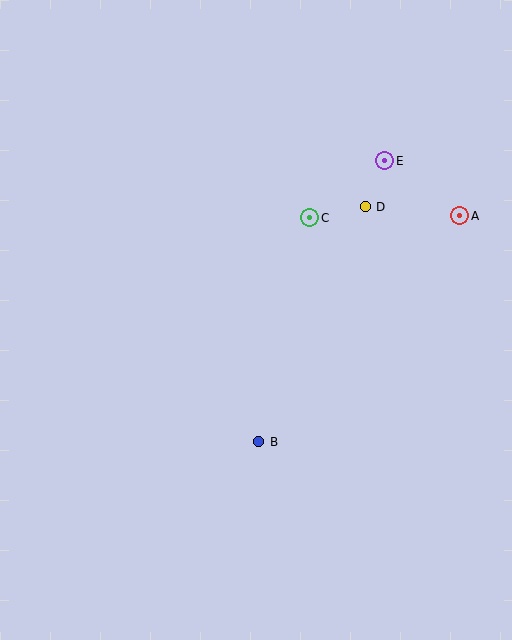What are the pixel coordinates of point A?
Point A is at (460, 216).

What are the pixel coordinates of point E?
Point E is at (385, 161).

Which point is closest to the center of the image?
Point C at (310, 218) is closest to the center.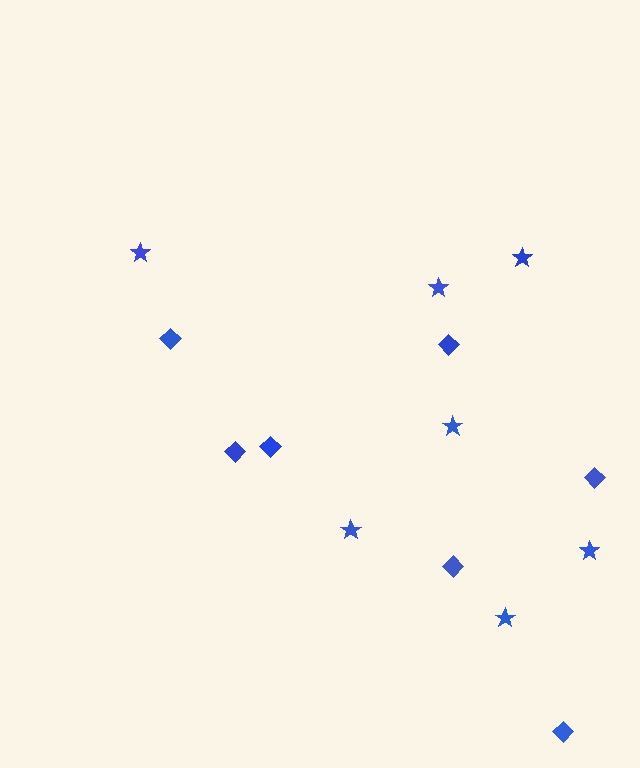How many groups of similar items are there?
There are 2 groups: one group of diamonds (7) and one group of stars (7).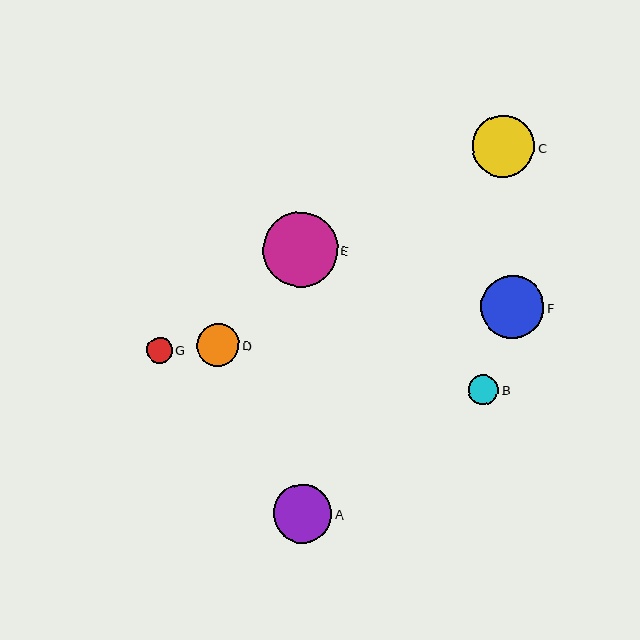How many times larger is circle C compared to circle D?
Circle C is approximately 1.5 times the size of circle D.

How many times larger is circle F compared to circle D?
Circle F is approximately 1.5 times the size of circle D.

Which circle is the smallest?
Circle G is the smallest with a size of approximately 26 pixels.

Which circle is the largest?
Circle E is the largest with a size of approximately 75 pixels.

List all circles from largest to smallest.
From largest to smallest: E, F, C, A, D, B, G.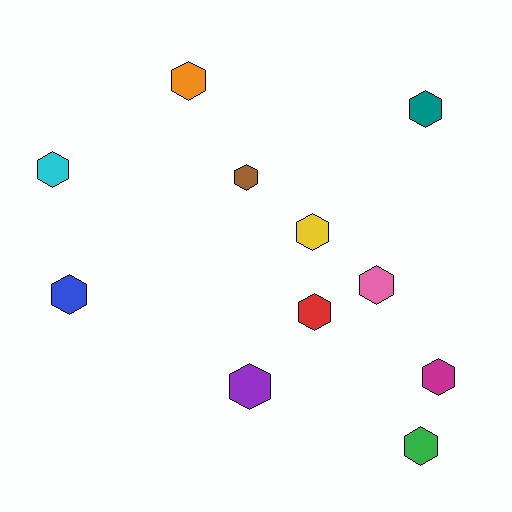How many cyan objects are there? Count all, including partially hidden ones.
There is 1 cyan object.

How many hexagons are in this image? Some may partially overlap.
There are 11 hexagons.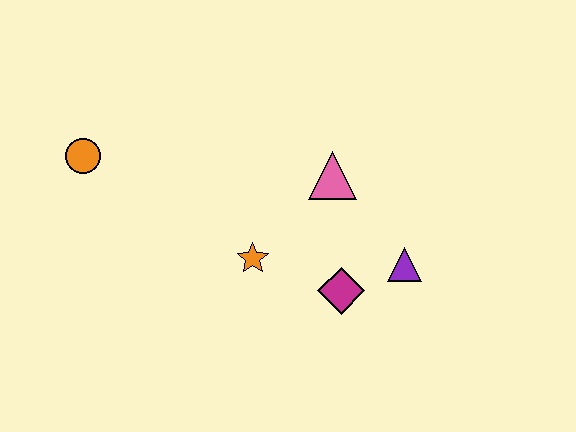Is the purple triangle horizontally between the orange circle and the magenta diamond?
No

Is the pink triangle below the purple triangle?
No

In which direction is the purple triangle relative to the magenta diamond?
The purple triangle is to the right of the magenta diamond.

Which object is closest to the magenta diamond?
The purple triangle is closest to the magenta diamond.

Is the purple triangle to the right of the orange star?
Yes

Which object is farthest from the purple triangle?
The orange circle is farthest from the purple triangle.